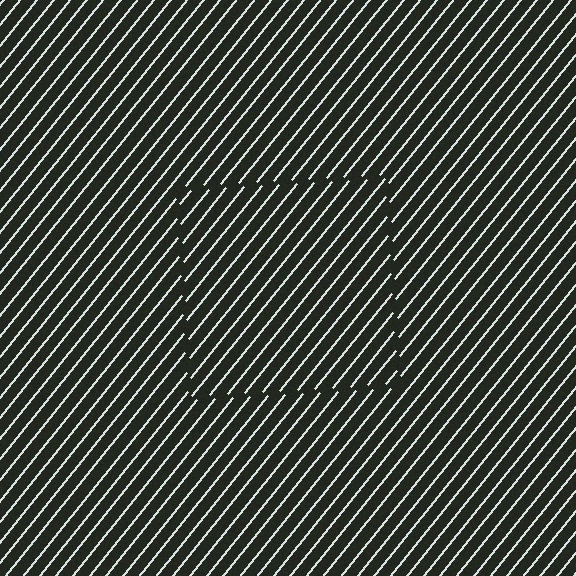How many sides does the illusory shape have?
4 sides — the line-ends trace a square.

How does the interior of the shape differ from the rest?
The interior of the shape contains the same grating, shifted by half a period — the contour is defined by the phase discontinuity where line-ends from the inner and outer gratings abut.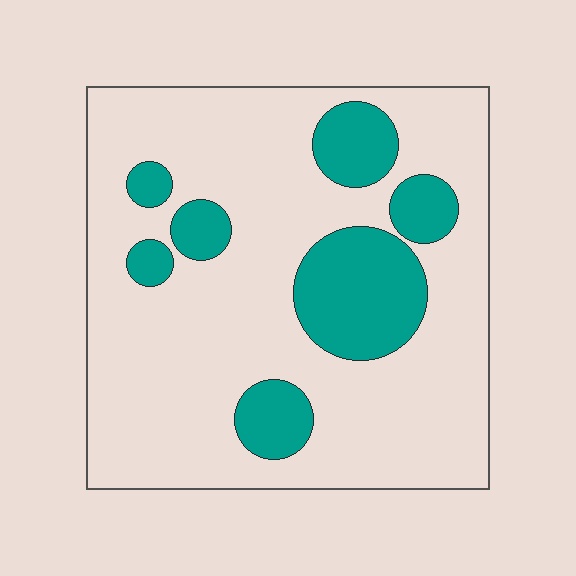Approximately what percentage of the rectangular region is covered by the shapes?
Approximately 20%.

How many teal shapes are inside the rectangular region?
7.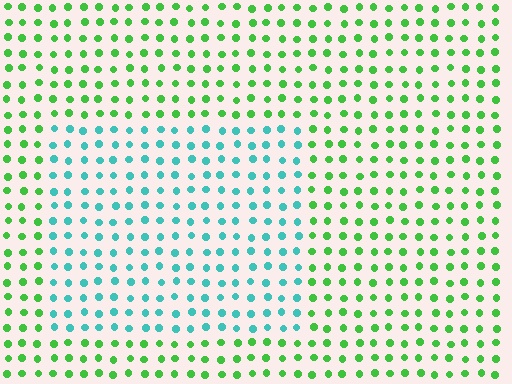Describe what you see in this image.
The image is filled with small green elements in a uniform arrangement. A rectangle-shaped region is visible where the elements are tinted to a slightly different hue, forming a subtle color boundary.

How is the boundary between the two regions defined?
The boundary is defined purely by a slight shift in hue (about 55 degrees). Spacing, size, and orientation are identical on both sides.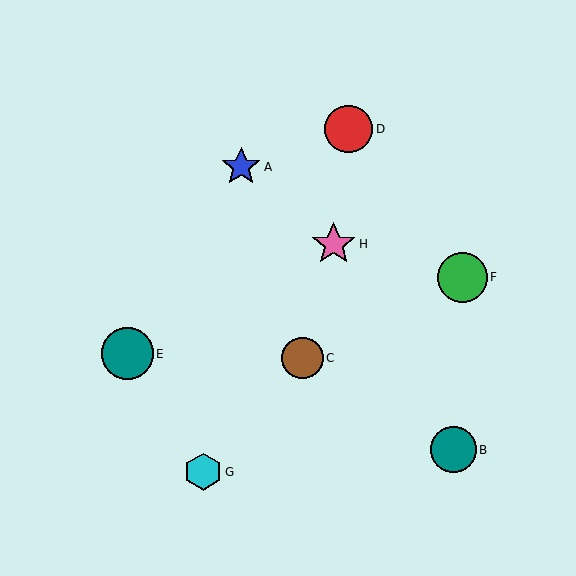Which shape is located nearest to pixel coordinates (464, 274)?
The green circle (labeled F) at (462, 277) is nearest to that location.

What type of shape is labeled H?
Shape H is a pink star.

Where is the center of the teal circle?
The center of the teal circle is at (453, 450).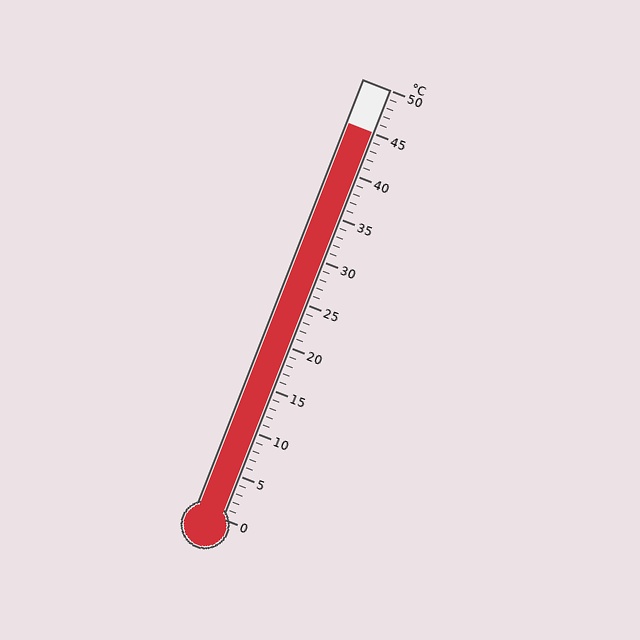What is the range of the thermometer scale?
The thermometer scale ranges from 0°C to 50°C.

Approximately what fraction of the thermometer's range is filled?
The thermometer is filled to approximately 90% of its range.